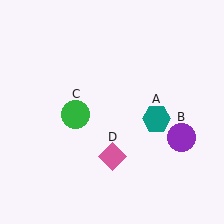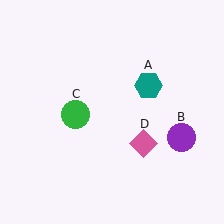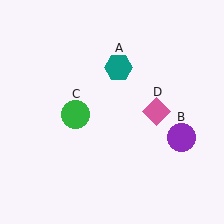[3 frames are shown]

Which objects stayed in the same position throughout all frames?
Purple circle (object B) and green circle (object C) remained stationary.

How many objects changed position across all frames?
2 objects changed position: teal hexagon (object A), pink diamond (object D).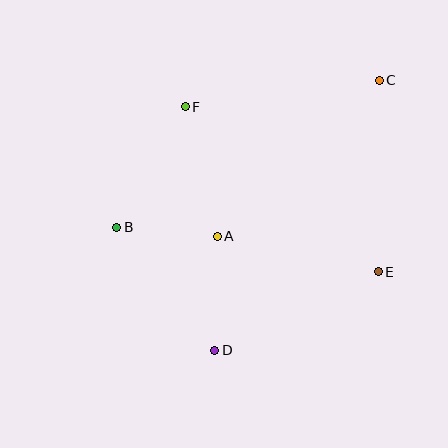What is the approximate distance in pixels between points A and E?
The distance between A and E is approximately 165 pixels.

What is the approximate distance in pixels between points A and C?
The distance between A and C is approximately 225 pixels.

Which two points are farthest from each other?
Points C and D are farthest from each other.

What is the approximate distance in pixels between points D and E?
The distance between D and E is approximately 181 pixels.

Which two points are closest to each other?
Points A and B are closest to each other.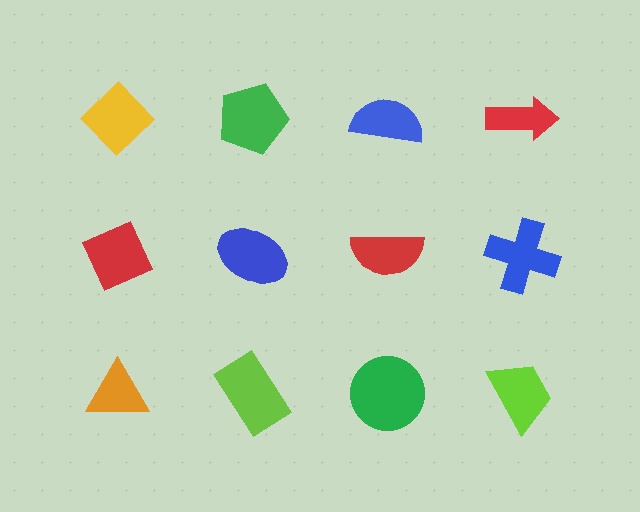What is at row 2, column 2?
A blue ellipse.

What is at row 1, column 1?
A yellow diamond.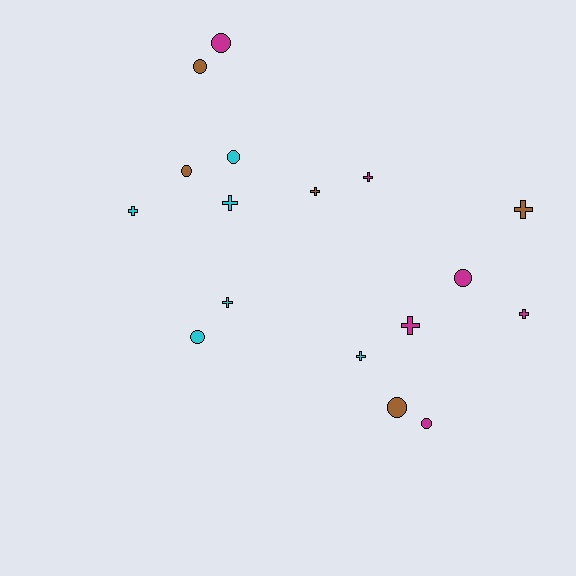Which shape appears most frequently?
Cross, with 9 objects.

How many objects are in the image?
There are 17 objects.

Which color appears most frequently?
Magenta, with 6 objects.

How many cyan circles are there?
There are 2 cyan circles.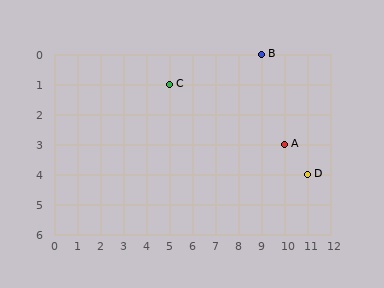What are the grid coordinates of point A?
Point A is at grid coordinates (10, 3).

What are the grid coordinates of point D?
Point D is at grid coordinates (11, 4).